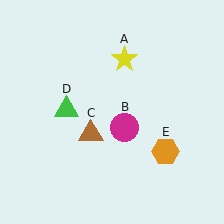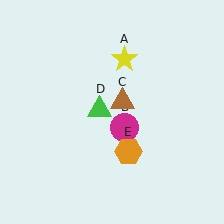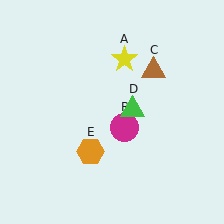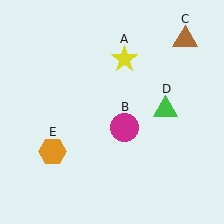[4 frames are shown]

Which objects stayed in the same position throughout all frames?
Yellow star (object A) and magenta circle (object B) remained stationary.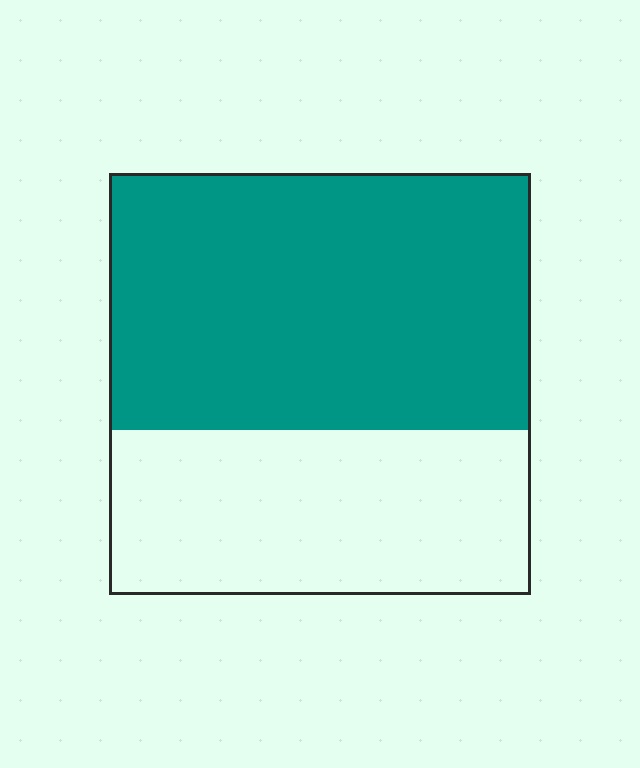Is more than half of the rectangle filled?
Yes.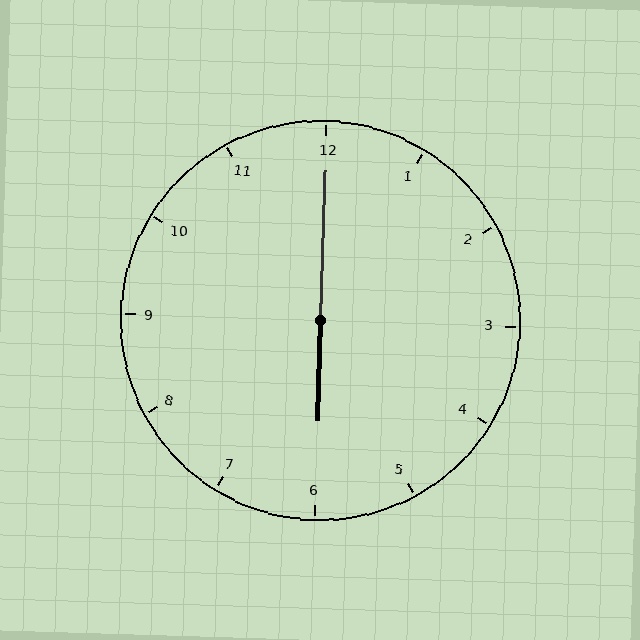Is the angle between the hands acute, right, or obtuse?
It is obtuse.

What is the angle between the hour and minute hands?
Approximately 180 degrees.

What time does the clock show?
6:00.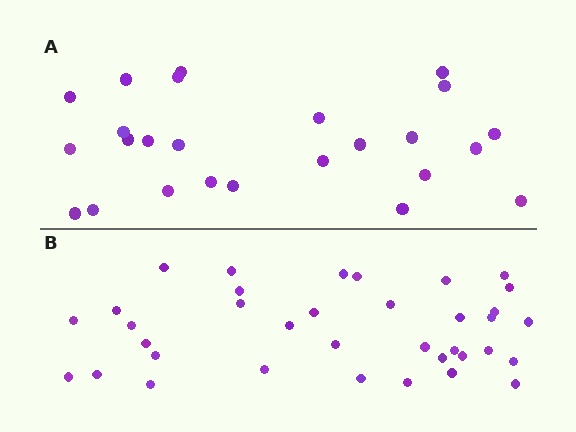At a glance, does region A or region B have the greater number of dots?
Region B (the bottom region) has more dots.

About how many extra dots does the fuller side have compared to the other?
Region B has roughly 12 or so more dots than region A.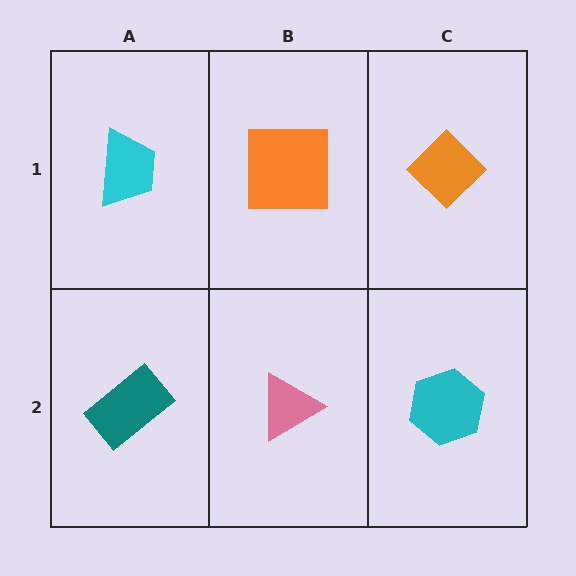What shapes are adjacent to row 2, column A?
A cyan trapezoid (row 1, column A), a pink triangle (row 2, column B).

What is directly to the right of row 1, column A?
An orange square.